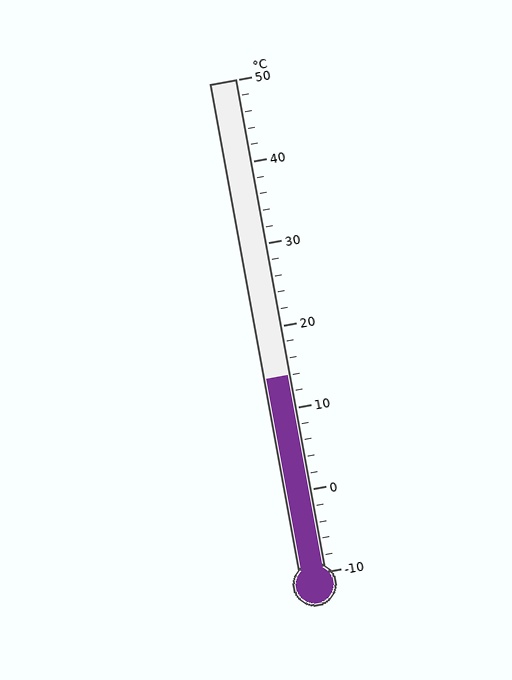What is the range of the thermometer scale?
The thermometer scale ranges from -10°C to 50°C.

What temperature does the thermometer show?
The thermometer shows approximately 14°C.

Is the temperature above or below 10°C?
The temperature is above 10°C.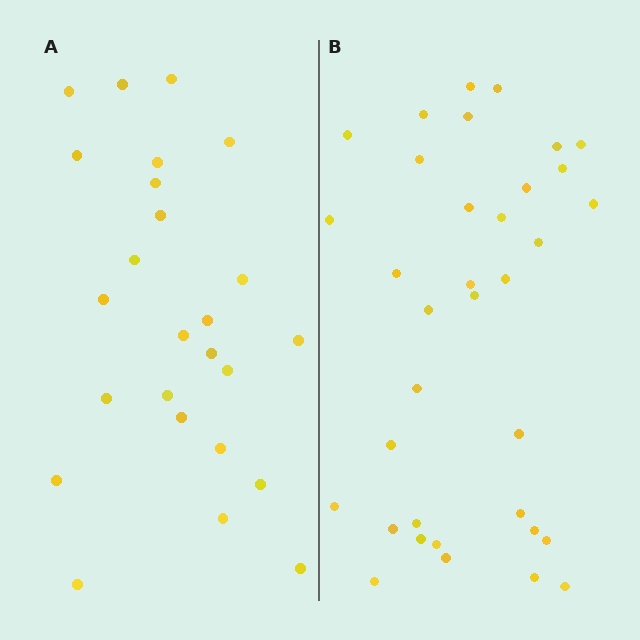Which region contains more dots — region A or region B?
Region B (the right region) has more dots.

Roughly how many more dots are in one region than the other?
Region B has roughly 10 or so more dots than region A.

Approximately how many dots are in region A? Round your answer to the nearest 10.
About 20 dots. (The exact count is 25, which rounds to 20.)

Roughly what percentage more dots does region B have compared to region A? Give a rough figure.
About 40% more.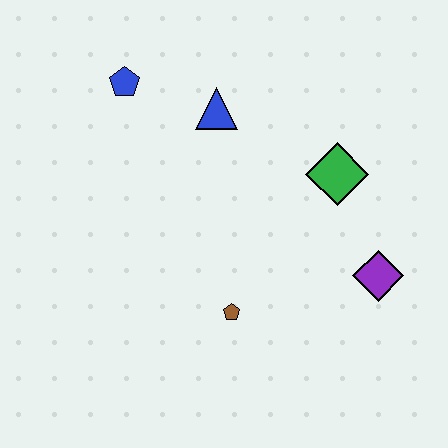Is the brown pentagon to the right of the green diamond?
No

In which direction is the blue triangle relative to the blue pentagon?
The blue triangle is to the right of the blue pentagon.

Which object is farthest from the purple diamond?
The blue pentagon is farthest from the purple diamond.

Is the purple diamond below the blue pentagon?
Yes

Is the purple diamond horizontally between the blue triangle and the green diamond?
No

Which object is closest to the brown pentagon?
The purple diamond is closest to the brown pentagon.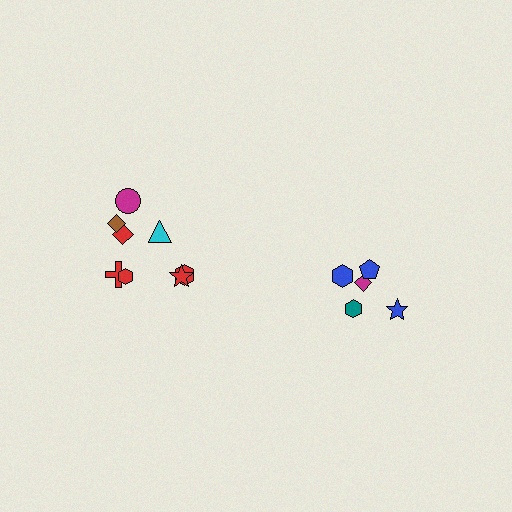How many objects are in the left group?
There are 8 objects.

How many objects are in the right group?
There are 5 objects.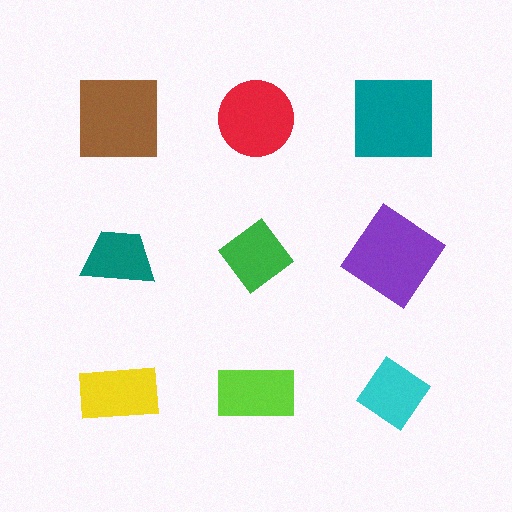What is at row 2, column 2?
A green diamond.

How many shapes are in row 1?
3 shapes.